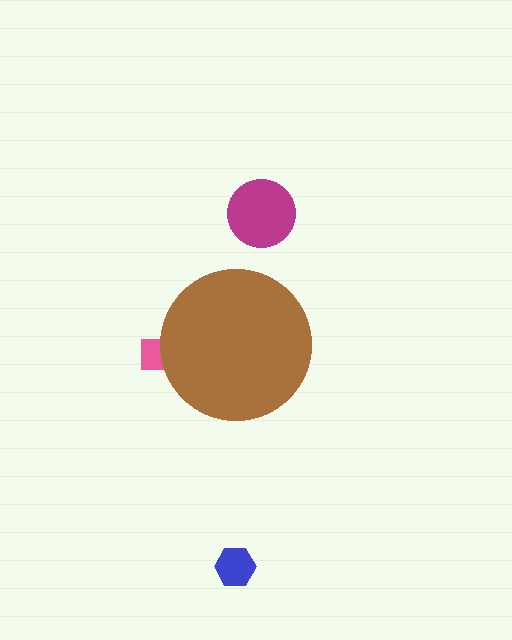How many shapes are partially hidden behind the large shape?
1 shape is partially hidden.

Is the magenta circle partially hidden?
No, the magenta circle is fully visible.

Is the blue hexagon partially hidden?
No, the blue hexagon is fully visible.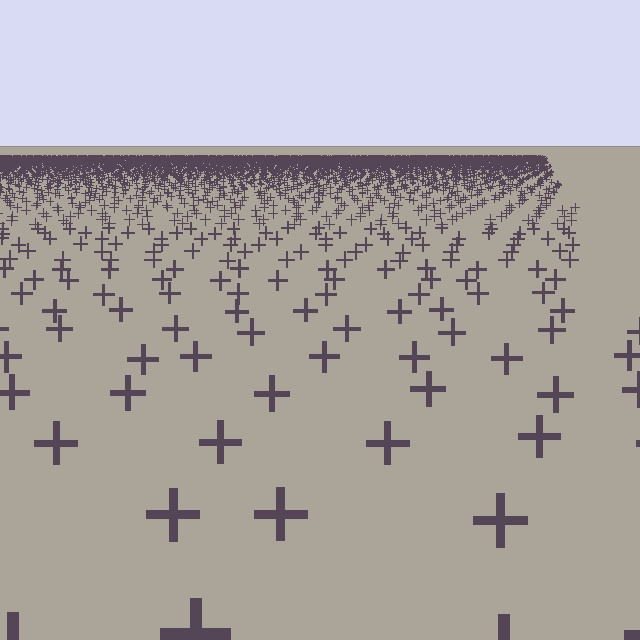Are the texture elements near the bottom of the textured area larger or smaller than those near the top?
Larger. Near the bottom, elements are closer to the viewer and appear at a bigger on-screen size.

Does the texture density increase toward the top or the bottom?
Density increases toward the top.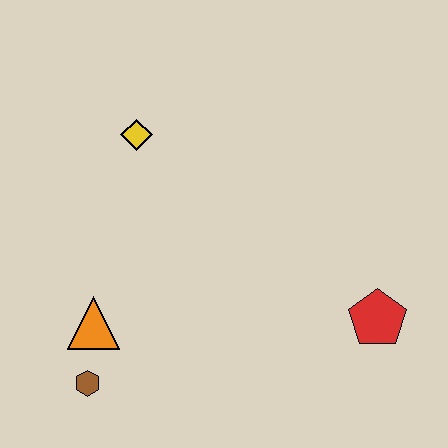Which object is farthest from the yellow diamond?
The red pentagon is farthest from the yellow diamond.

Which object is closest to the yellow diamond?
The orange triangle is closest to the yellow diamond.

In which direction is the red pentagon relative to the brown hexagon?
The red pentagon is to the right of the brown hexagon.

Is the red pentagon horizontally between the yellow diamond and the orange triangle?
No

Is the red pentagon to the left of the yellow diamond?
No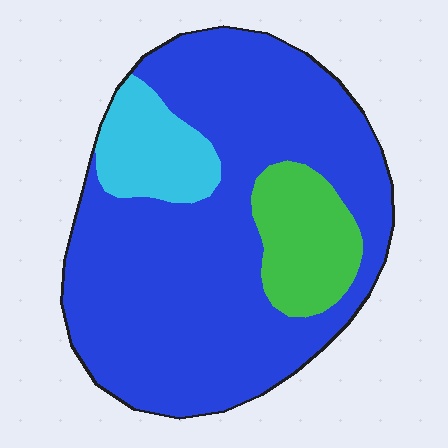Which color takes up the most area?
Blue, at roughly 75%.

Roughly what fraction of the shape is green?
Green takes up about one eighth (1/8) of the shape.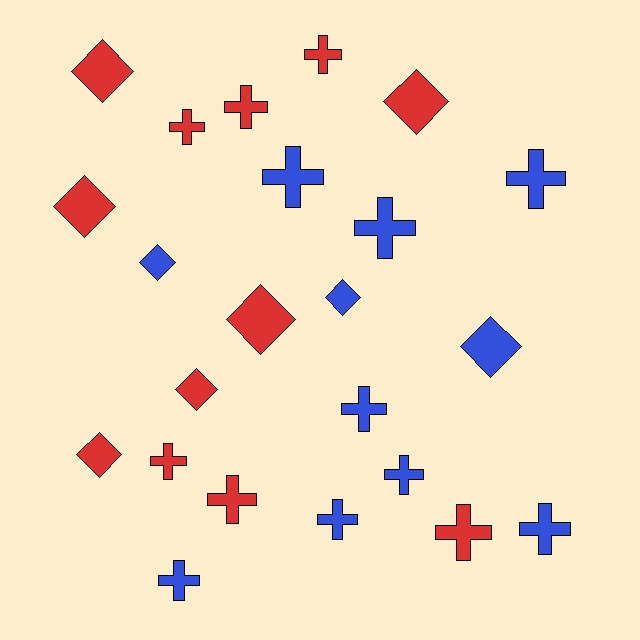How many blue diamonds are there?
There are 3 blue diamonds.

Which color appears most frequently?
Red, with 12 objects.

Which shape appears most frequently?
Cross, with 14 objects.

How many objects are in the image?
There are 23 objects.